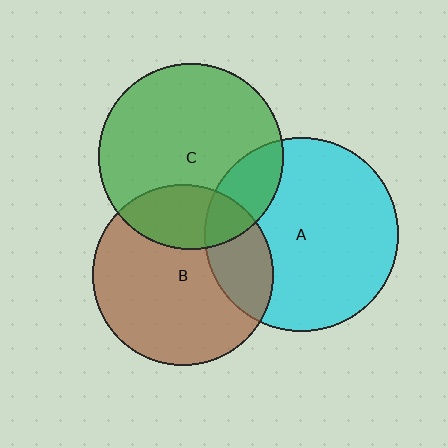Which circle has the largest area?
Circle A (cyan).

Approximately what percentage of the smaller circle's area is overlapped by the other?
Approximately 20%.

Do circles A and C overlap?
Yes.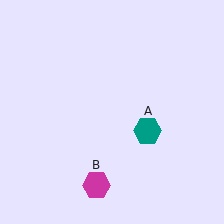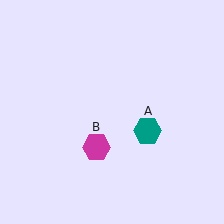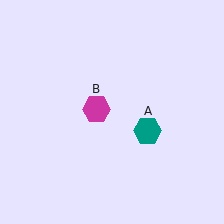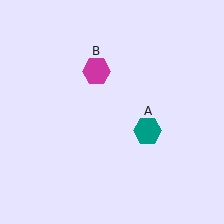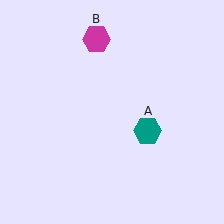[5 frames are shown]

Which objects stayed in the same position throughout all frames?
Teal hexagon (object A) remained stationary.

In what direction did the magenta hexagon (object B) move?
The magenta hexagon (object B) moved up.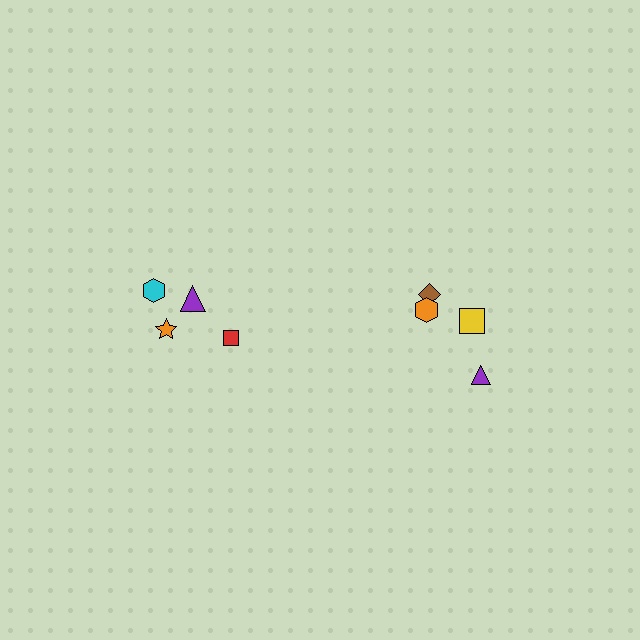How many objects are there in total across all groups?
There are 10 objects.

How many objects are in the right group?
There are 6 objects.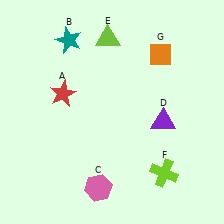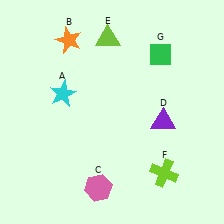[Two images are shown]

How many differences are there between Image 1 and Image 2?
There are 3 differences between the two images.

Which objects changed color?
A changed from red to cyan. B changed from teal to orange. G changed from orange to green.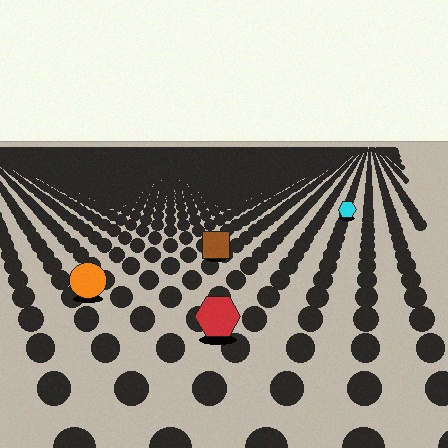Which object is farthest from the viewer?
The cyan hexagon is farthest from the viewer. It appears smaller and the ground texture around it is denser.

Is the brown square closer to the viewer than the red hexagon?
No. The red hexagon is closer — you can tell from the texture gradient: the ground texture is coarser near it.